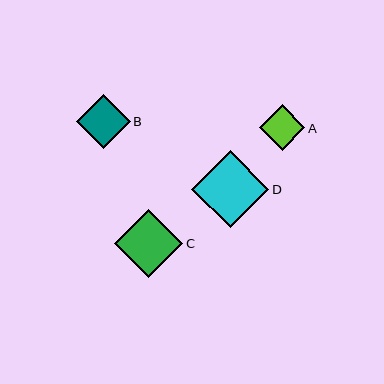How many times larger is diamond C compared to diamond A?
Diamond C is approximately 1.5 times the size of diamond A.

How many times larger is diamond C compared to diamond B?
Diamond C is approximately 1.3 times the size of diamond B.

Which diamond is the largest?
Diamond D is the largest with a size of approximately 77 pixels.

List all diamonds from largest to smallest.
From largest to smallest: D, C, B, A.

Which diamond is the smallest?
Diamond A is the smallest with a size of approximately 45 pixels.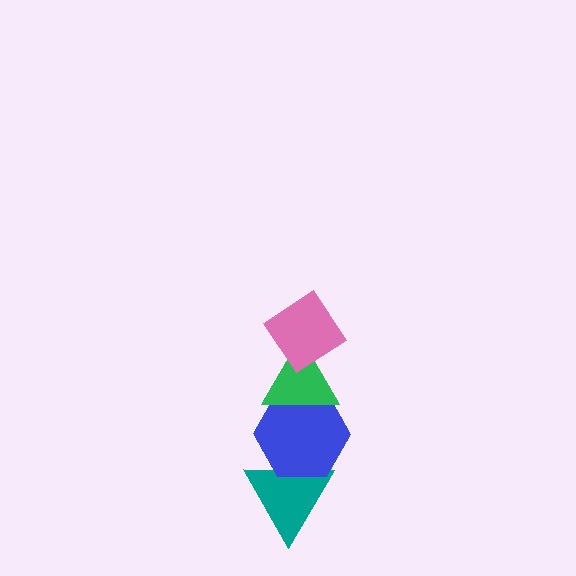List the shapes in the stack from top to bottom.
From top to bottom: the pink diamond, the green triangle, the blue hexagon, the teal triangle.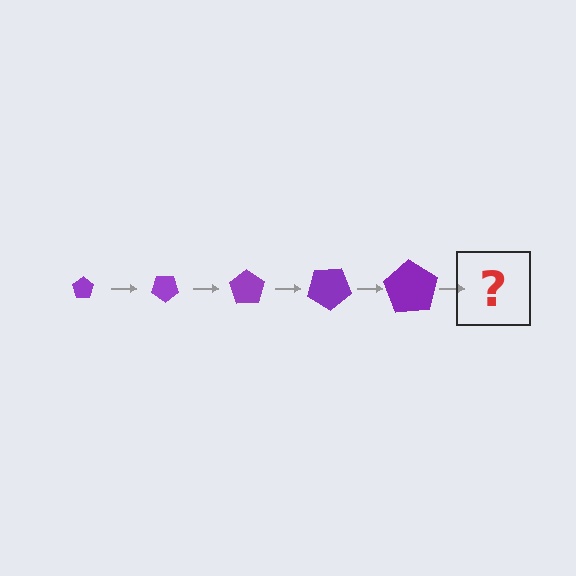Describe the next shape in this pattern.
It should be a pentagon, larger than the previous one and rotated 175 degrees from the start.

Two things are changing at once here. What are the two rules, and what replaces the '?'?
The two rules are that the pentagon grows larger each step and it rotates 35 degrees each step. The '?' should be a pentagon, larger than the previous one and rotated 175 degrees from the start.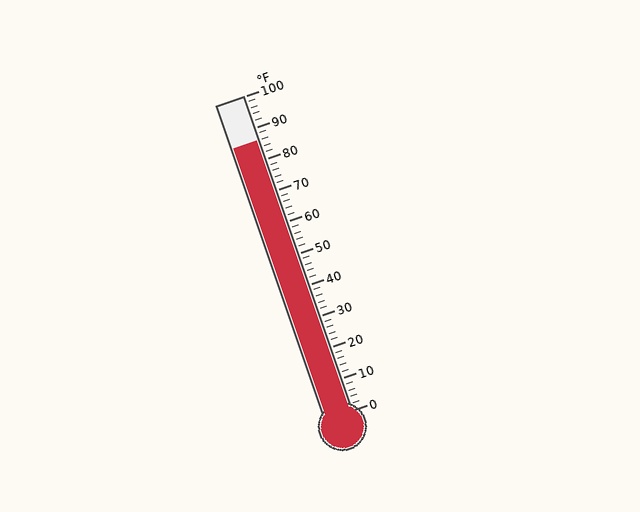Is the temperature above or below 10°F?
The temperature is above 10°F.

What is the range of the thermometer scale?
The thermometer scale ranges from 0°F to 100°F.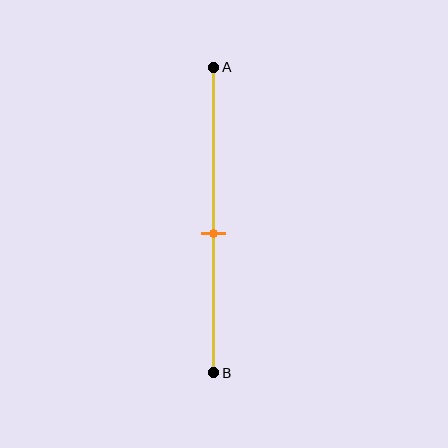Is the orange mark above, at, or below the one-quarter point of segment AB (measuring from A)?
The orange mark is below the one-quarter point of segment AB.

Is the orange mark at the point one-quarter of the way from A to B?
No, the mark is at about 55% from A, not at the 25% one-quarter point.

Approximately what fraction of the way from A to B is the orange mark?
The orange mark is approximately 55% of the way from A to B.